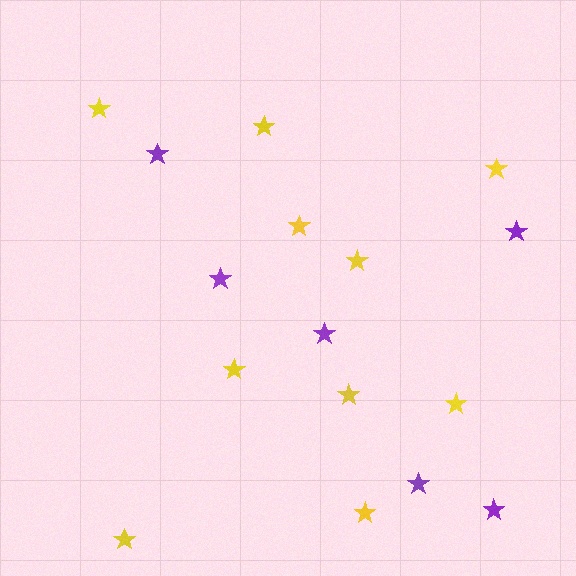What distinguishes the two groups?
There are 2 groups: one group of yellow stars (10) and one group of purple stars (6).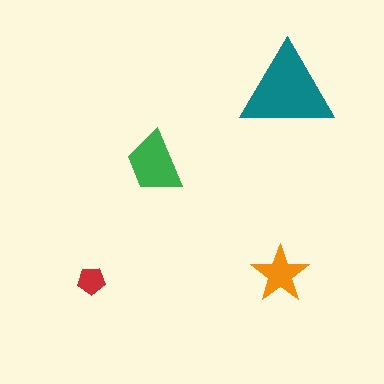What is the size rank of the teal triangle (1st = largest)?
1st.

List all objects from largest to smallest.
The teal triangle, the green trapezoid, the orange star, the red pentagon.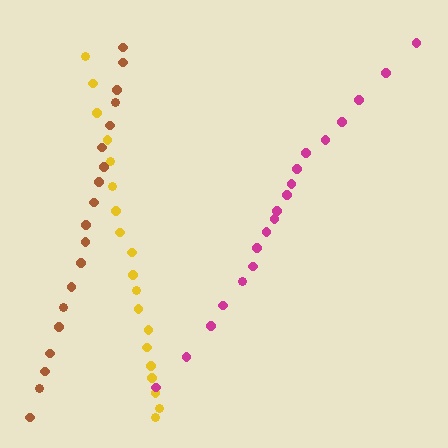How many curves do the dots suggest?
There are 3 distinct paths.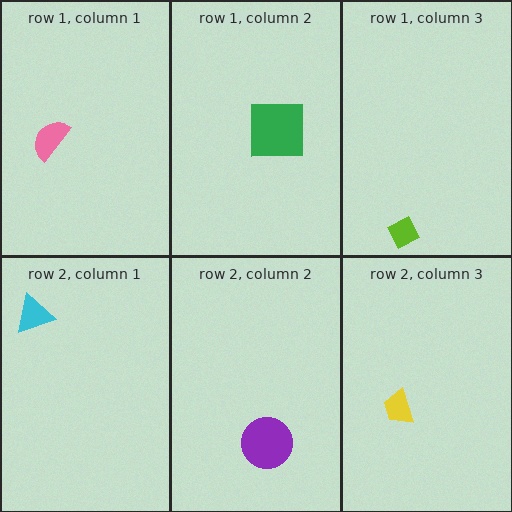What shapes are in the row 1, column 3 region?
The lime diamond.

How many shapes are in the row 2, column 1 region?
1.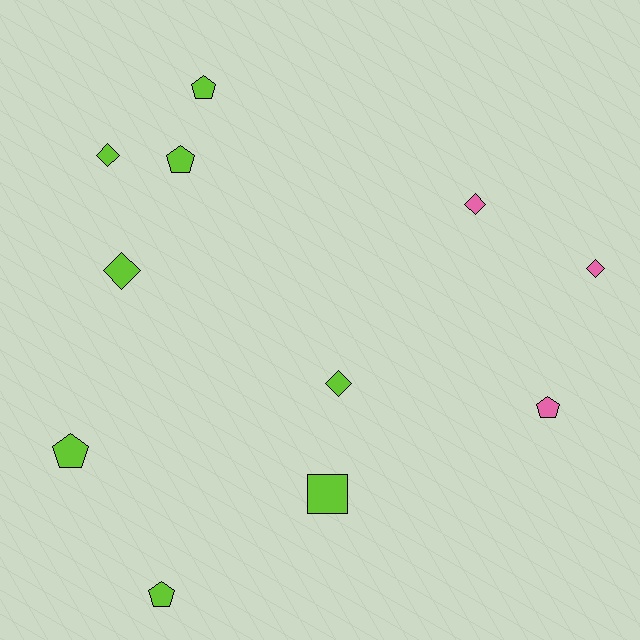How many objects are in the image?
There are 11 objects.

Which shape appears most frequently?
Diamond, with 5 objects.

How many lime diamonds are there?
There are 3 lime diamonds.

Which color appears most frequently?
Lime, with 8 objects.